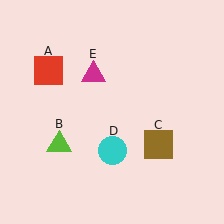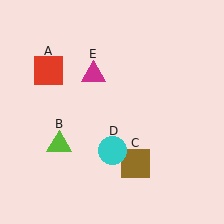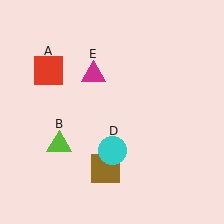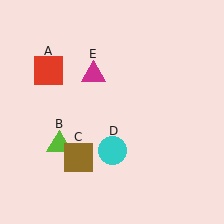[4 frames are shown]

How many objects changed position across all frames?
1 object changed position: brown square (object C).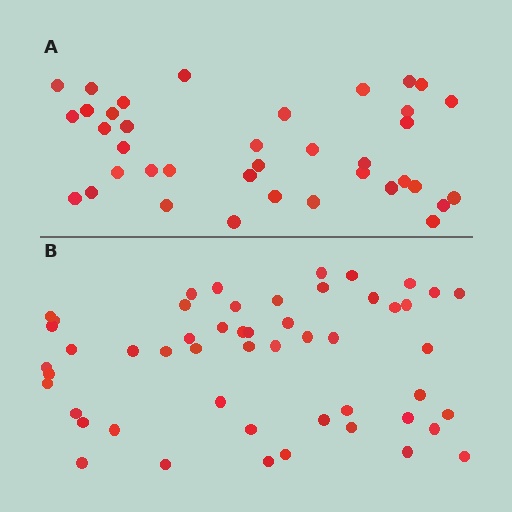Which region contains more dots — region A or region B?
Region B (the bottom region) has more dots.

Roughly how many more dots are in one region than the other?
Region B has approximately 15 more dots than region A.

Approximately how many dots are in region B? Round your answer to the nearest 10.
About 50 dots. (The exact count is 52, which rounds to 50.)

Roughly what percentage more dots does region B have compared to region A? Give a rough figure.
About 35% more.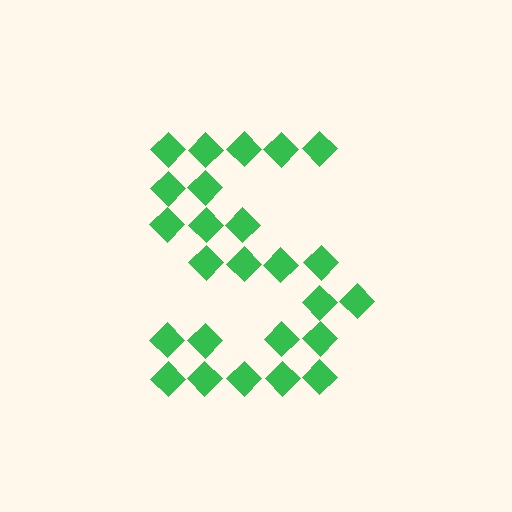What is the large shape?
The large shape is the letter S.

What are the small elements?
The small elements are diamonds.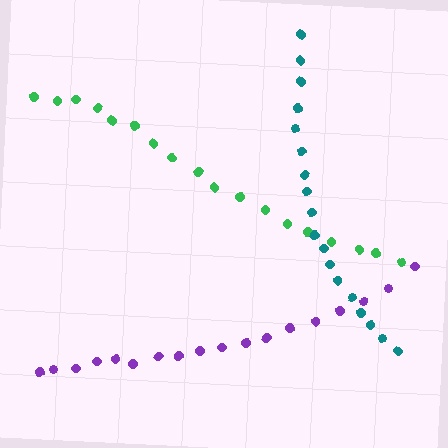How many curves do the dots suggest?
There are 3 distinct paths.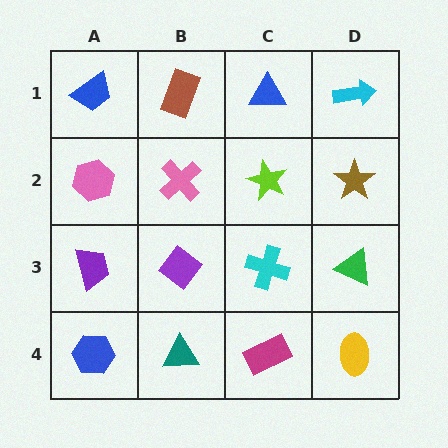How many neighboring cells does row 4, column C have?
3.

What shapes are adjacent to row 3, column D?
A brown star (row 2, column D), a yellow ellipse (row 4, column D), a cyan cross (row 3, column C).